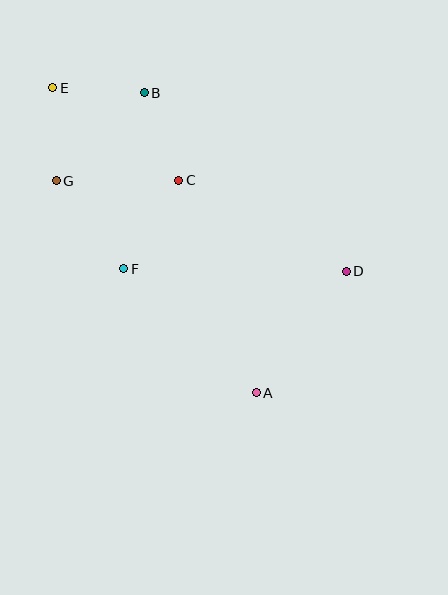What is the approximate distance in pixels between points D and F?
The distance between D and F is approximately 222 pixels.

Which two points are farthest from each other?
Points A and E are farthest from each other.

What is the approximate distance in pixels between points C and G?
The distance between C and G is approximately 123 pixels.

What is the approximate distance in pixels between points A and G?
The distance between A and G is approximately 291 pixels.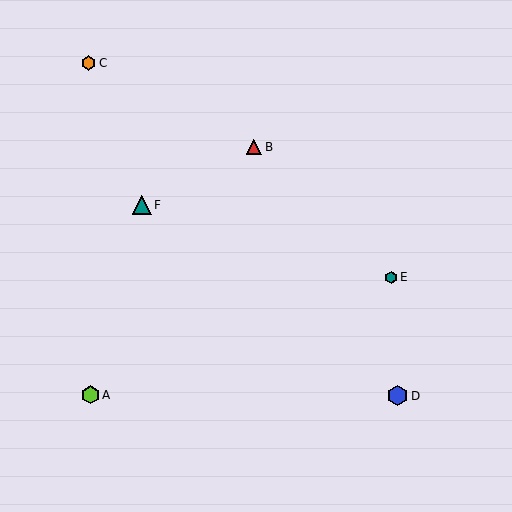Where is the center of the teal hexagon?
The center of the teal hexagon is at (391, 277).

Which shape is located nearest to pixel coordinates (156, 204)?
The teal triangle (labeled F) at (142, 205) is nearest to that location.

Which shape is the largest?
The blue hexagon (labeled D) is the largest.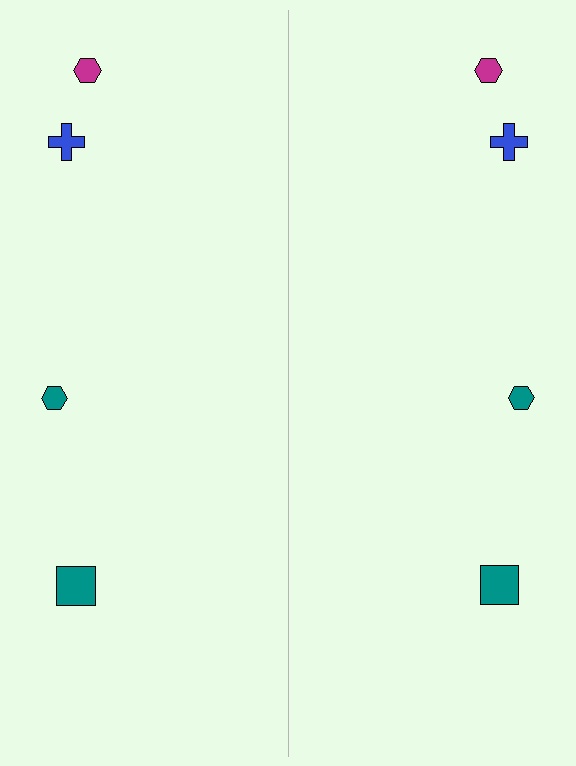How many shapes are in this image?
There are 8 shapes in this image.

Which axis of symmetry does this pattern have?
The pattern has a vertical axis of symmetry running through the center of the image.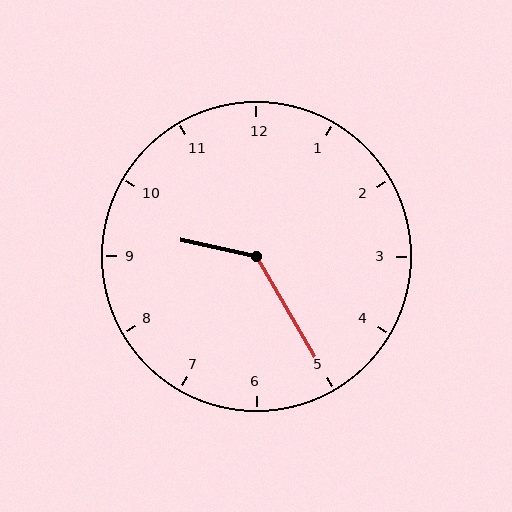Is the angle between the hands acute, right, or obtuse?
It is obtuse.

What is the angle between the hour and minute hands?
Approximately 132 degrees.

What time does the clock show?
9:25.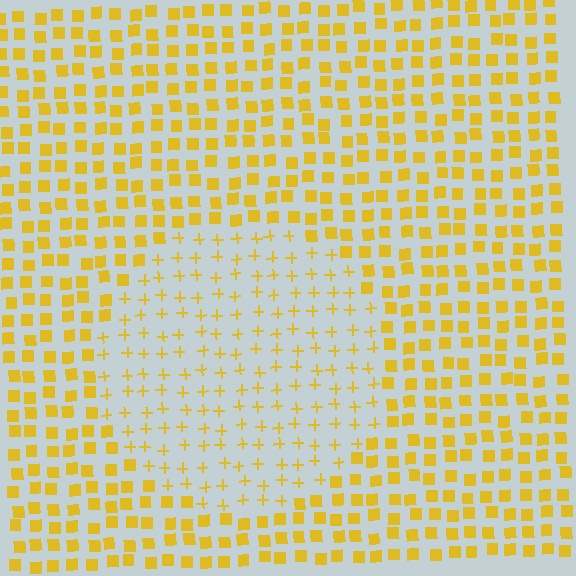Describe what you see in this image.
The image is filled with small yellow elements arranged in a uniform grid. A circle-shaped region contains plus signs, while the surrounding area contains squares. The boundary is defined purely by the change in element shape.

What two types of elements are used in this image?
The image uses plus signs inside the circle region and squares outside it.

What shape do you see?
I see a circle.